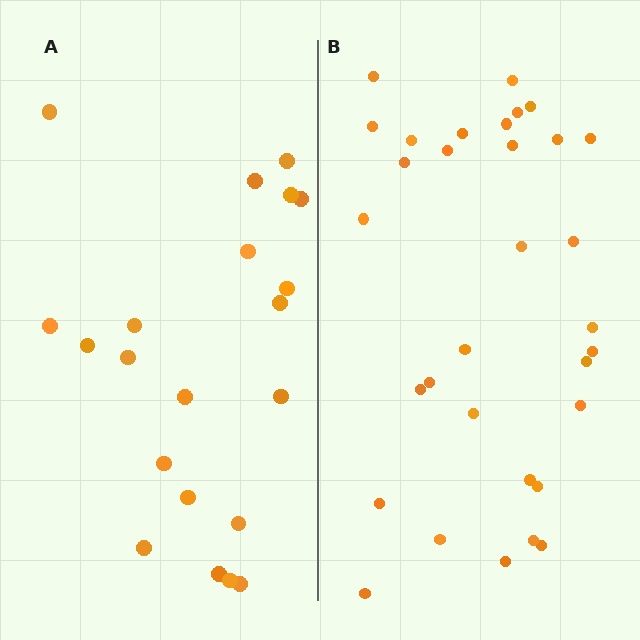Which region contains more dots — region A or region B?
Region B (the right region) has more dots.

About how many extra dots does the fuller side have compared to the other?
Region B has roughly 12 or so more dots than region A.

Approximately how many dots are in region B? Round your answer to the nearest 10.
About 30 dots. (The exact count is 32, which rounds to 30.)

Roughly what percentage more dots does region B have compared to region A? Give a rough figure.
About 50% more.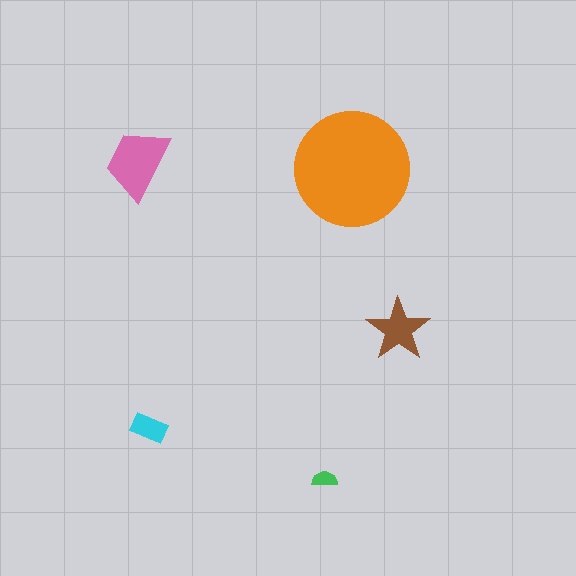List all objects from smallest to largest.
The green semicircle, the cyan rectangle, the brown star, the pink trapezoid, the orange circle.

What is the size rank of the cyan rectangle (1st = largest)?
4th.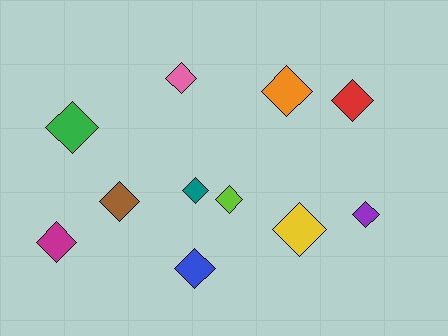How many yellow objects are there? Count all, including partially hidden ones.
There is 1 yellow object.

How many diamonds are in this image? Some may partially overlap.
There are 11 diamonds.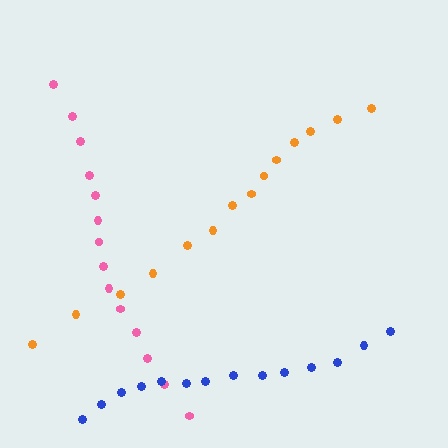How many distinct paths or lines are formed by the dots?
There are 3 distinct paths.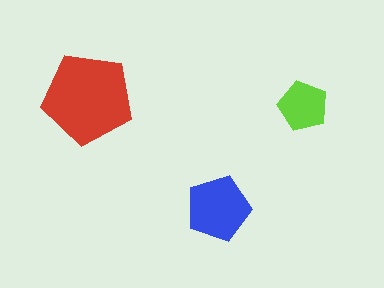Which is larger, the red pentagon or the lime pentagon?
The red one.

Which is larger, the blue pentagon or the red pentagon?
The red one.